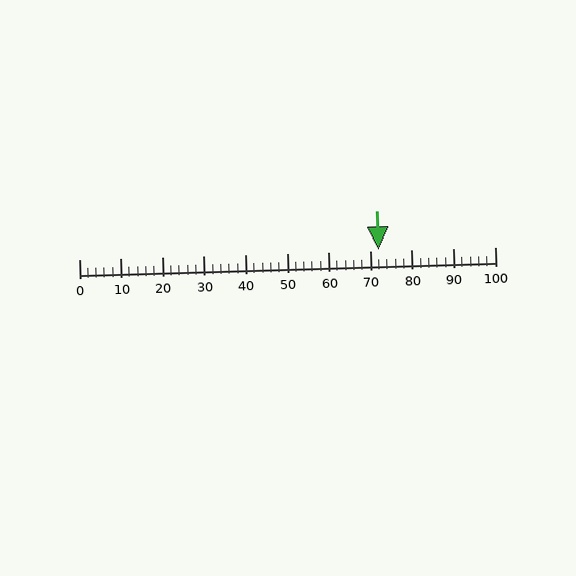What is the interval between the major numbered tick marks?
The major tick marks are spaced 10 units apart.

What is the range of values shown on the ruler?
The ruler shows values from 0 to 100.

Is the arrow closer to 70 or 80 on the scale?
The arrow is closer to 70.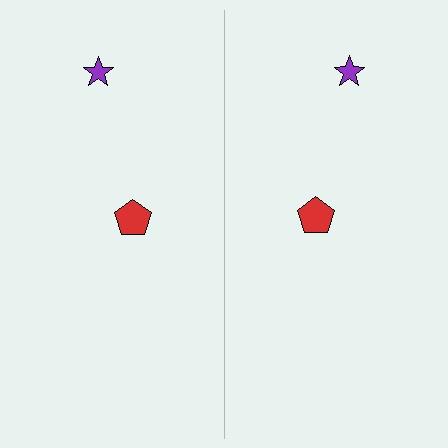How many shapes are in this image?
There are 4 shapes in this image.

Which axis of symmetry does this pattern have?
The pattern has a vertical axis of symmetry running through the center of the image.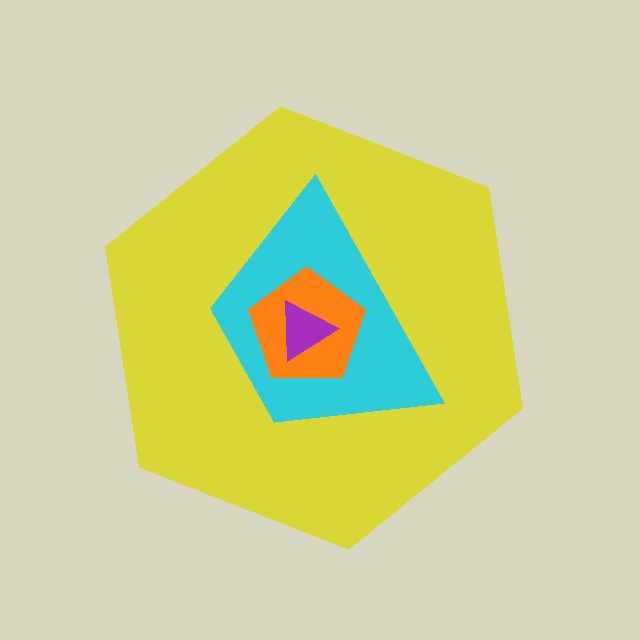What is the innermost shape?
The purple triangle.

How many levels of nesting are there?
4.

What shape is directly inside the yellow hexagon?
The cyan trapezoid.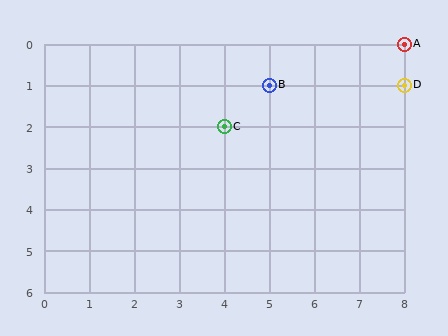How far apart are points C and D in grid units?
Points C and D are 4 columns and 1 row apart (about 4.1 grid units diagonally).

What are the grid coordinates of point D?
Point D is at grid coordinates (8, 1).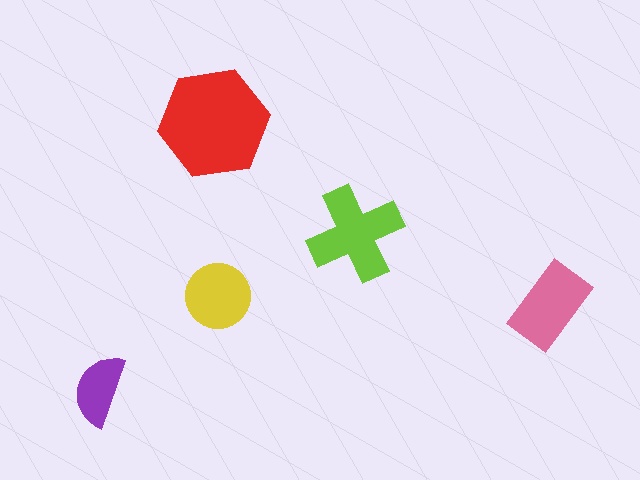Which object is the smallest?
The purple semicircle.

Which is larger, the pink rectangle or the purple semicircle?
The pink rectangle.